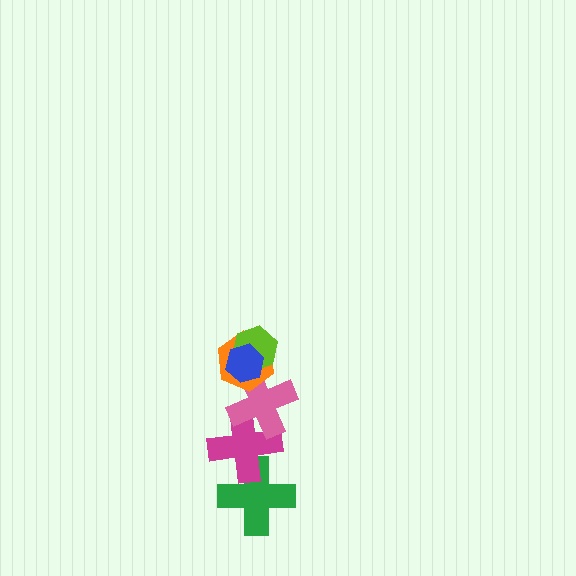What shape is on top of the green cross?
The magenta cross is on top of the green cross.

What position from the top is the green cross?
The green cross is 6th from the top.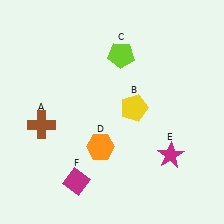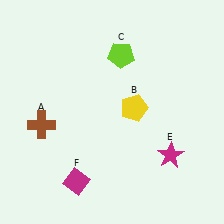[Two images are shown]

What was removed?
The orange hexagon (D) was removed in Image 2.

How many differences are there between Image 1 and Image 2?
There is 1 difference between the two images.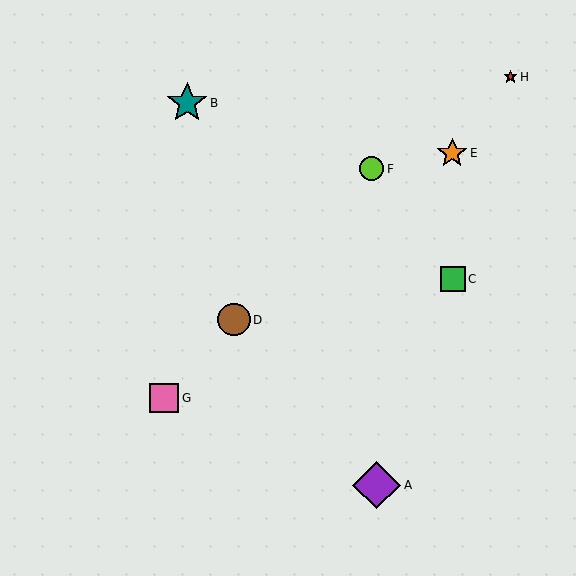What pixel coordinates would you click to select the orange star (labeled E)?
Click at (452, 153) to select the orange star E.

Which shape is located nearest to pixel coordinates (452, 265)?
The green square (labeled C) at (453, 279) is nearest to that location.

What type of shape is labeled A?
Shape A is a purple diamond.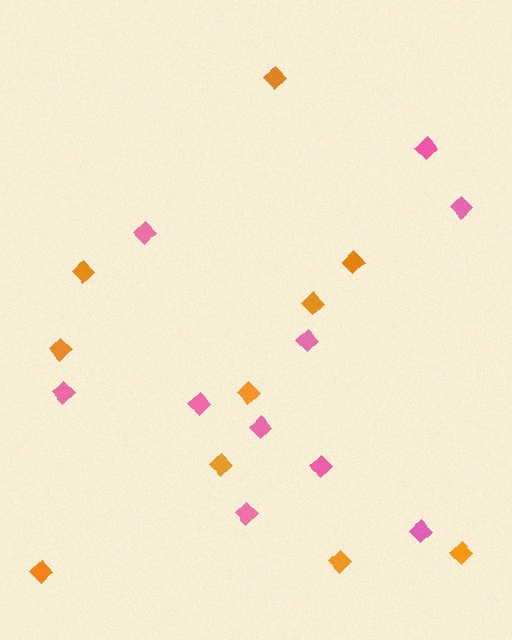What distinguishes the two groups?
There are 2 groups: one group of pink diamonds (10) and one group of orange diamonds (10).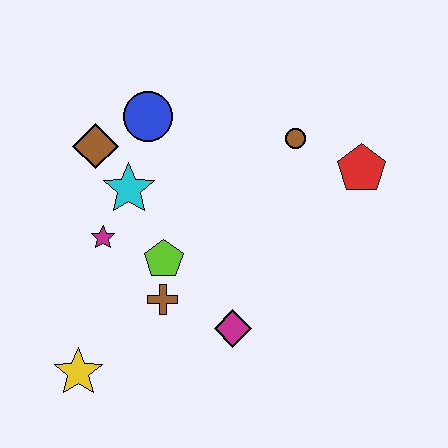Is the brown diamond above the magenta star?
Yes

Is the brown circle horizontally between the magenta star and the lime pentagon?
No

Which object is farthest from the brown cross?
The red pentagon is farthest from the brown cross.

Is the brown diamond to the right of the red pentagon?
No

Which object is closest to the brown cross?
The lime pentagon is closest to the brown cross.